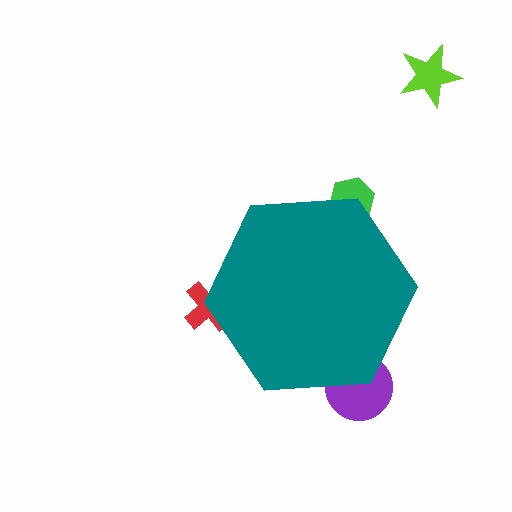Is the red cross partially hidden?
Yes, the red cross is partially hidden behind the teal hexagon.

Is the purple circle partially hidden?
Yes, the purple circle is partially hidden behind the teal hexagon.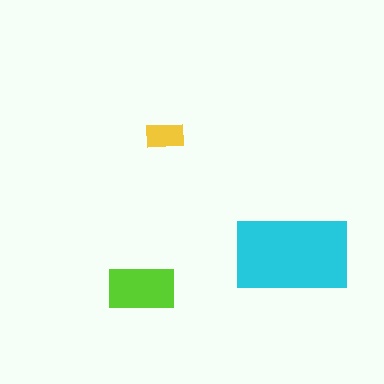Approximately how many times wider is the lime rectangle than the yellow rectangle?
About 1.5 times wider.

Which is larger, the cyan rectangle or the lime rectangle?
The cyan one.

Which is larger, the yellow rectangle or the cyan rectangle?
The cyan one.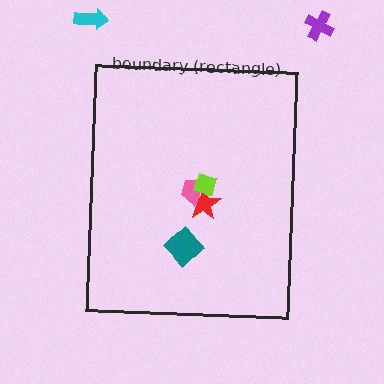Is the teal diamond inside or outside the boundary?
Inside.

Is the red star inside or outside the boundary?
Inside.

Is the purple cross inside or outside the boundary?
Outside.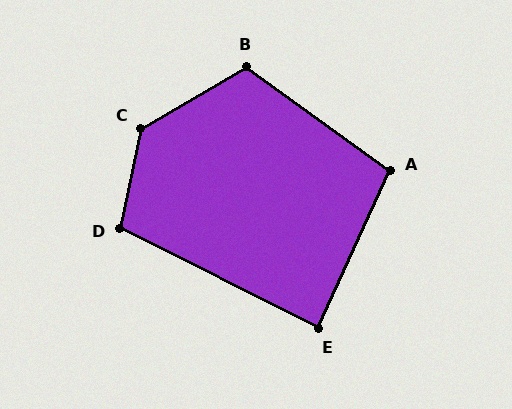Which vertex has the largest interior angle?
C, at approximately 132 degrees.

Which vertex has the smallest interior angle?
E, at approximately 88 degrees.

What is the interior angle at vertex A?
Approximately 101 degrees (obtuse).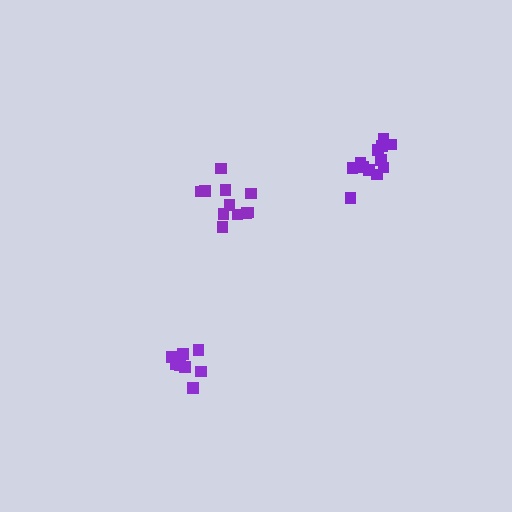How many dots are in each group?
Group 1: 11 dots, Group 2: 12 dots, Group 3: 9 dots (32 total).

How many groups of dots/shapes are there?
There are 3 groups.